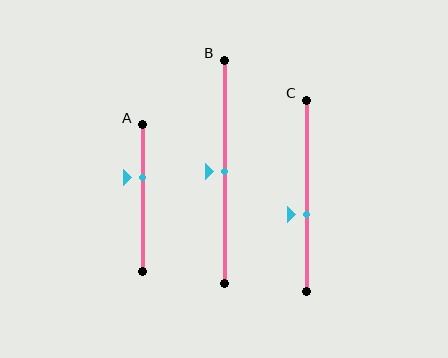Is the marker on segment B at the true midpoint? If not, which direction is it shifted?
Yes, the marker on segment B is at the true midpoint.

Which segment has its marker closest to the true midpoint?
Segment B has its marker closest to the true midpoint.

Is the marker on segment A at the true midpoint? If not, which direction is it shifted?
No, the marker on segment A is shifted upward by about 14% of the segment length.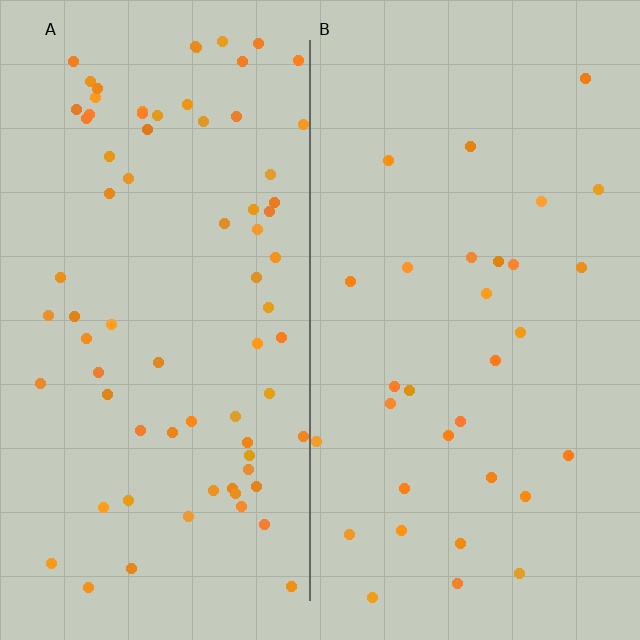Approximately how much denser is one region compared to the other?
Approximately 2.4× — region A over region B.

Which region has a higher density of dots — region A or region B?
A (the left).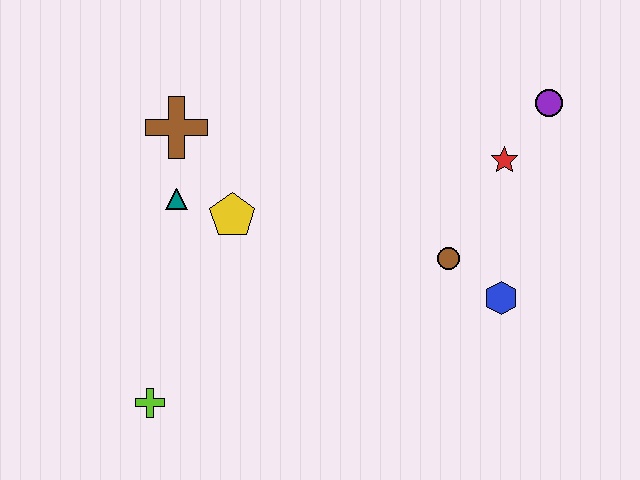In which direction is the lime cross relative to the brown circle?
The lime cross is to the left of the brown circle.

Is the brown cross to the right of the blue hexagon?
No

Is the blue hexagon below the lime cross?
No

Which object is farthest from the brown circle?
The lime cross is farthest from the brown circle.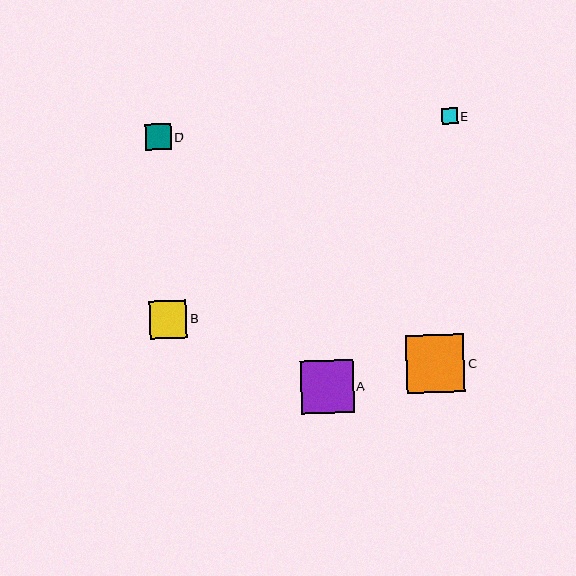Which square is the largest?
Square C is the largest with a size of approximately 58 pixels.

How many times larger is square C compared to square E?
Square C is approximately 3.6 times the size of square E.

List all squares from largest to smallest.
From largest to smallest: C, A, B, D, E.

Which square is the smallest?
Square E is the smallest with a size of approximately 16 pixels.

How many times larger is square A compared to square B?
Square A is approximately 1.4 times the size of square B.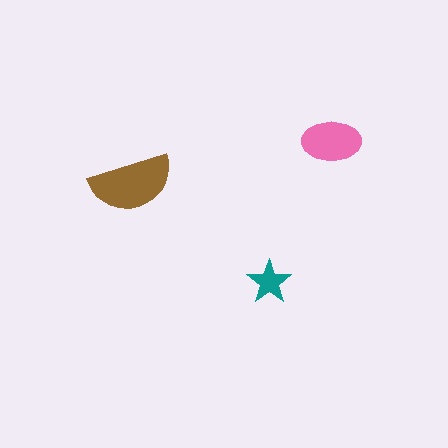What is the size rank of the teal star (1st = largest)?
3rd.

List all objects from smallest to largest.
The teal star, the pink ellipse, the brown semicircle.